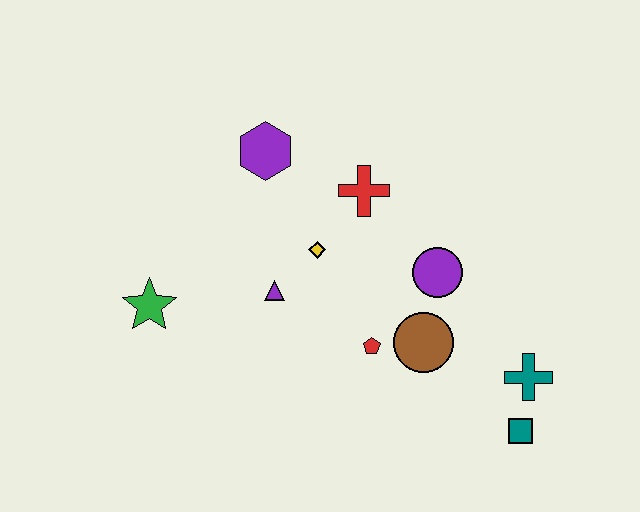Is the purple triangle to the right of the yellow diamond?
No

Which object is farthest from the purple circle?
The green star is farthest from the purple circle.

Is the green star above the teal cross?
Yes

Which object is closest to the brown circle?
The red pentagon is closest to the brown circle.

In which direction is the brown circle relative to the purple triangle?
The brown circle is to the right of the purple triangle.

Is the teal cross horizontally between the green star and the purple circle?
No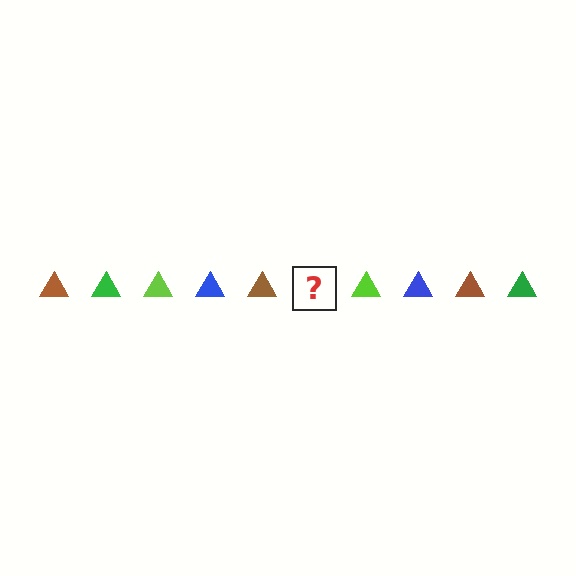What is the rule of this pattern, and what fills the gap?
The rule is that the pattern cycles through brown, green, lime, blue triangles. The gap should be filled with a green triangle.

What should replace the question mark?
The question mark should be replaced with a green triangle.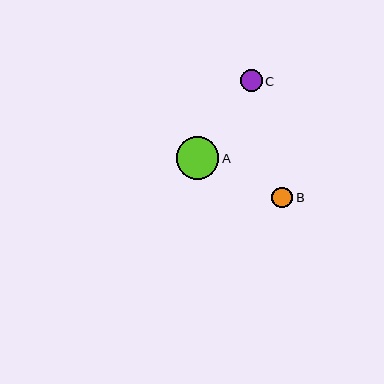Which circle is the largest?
Circle A is the largest with a size of approximately 43 pixels.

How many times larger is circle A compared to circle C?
Circle A is approximately 2.0 times the size of circle C.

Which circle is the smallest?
Circle B is the smallest with a size of approximately 21 pixels.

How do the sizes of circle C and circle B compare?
Circle C and circle B are approximately the same size.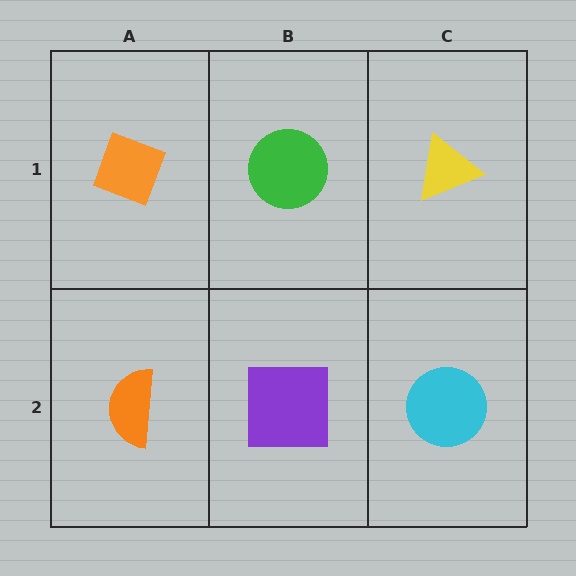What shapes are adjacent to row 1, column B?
A purple square (row 2, column B), an orange diamond (row 1, column A), a yellow triangle (row 1, column C).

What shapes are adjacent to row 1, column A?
An orange semicircle (row 2, column A), a green circle (row 1, column B).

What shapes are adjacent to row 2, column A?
An orange diamond (row 1, column A), a purple square (row 2, column B).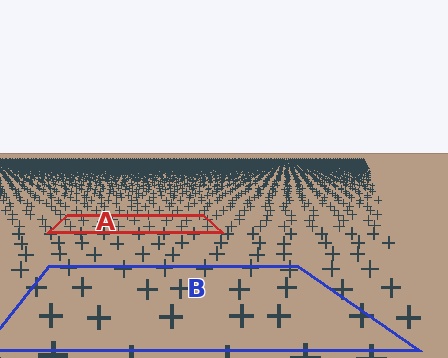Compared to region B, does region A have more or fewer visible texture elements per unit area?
Region A has more texture elements per unit area — they are packed more densely because it is farther away.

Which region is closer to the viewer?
Region B is closer. The texture elements there are larger and more spread out.